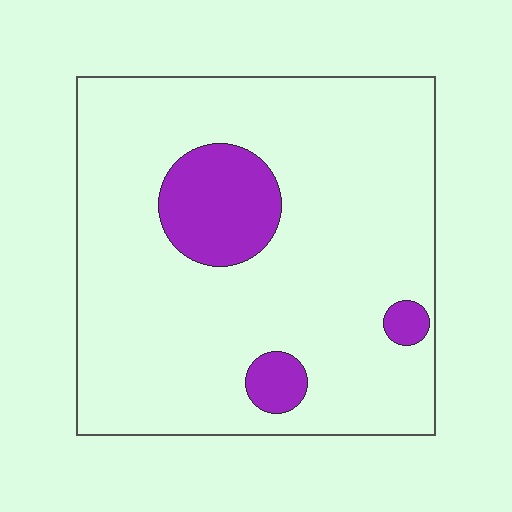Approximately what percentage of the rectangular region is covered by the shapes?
Approximately 15%.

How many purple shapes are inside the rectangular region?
3.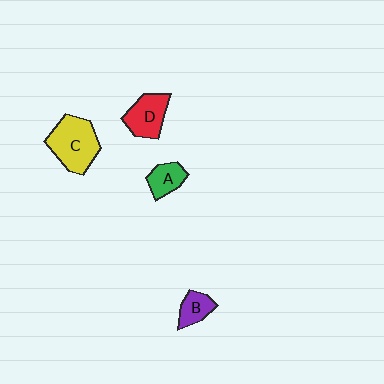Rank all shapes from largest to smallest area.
From largest to smallest: C (yellow), D (red), A (green), B (purple).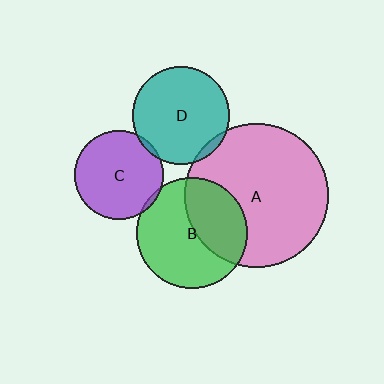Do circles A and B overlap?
Yes.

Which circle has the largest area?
Circle A (pink).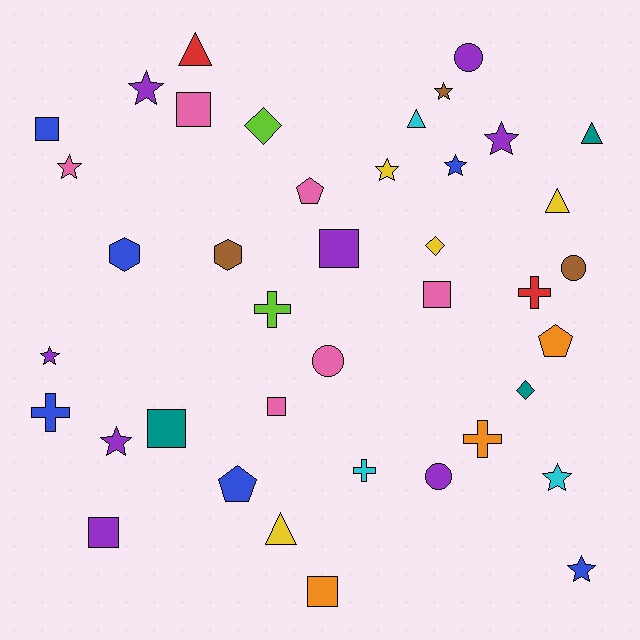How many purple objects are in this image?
There are 8 purple objects.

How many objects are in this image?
There are 40 objects.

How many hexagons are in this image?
There are 2 hexagons.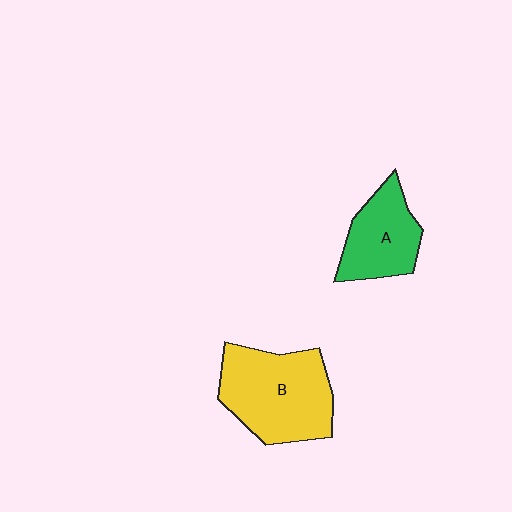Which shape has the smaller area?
Shape A (green).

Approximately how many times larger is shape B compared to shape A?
Approximately 1.6 times.